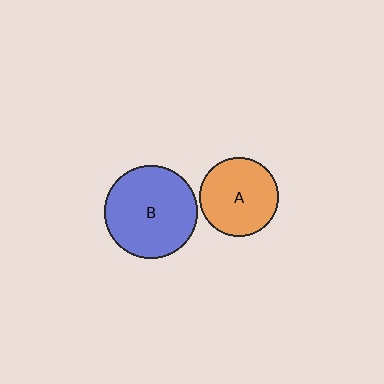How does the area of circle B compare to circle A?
Approximately 1.4 times.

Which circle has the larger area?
Circle B (blue).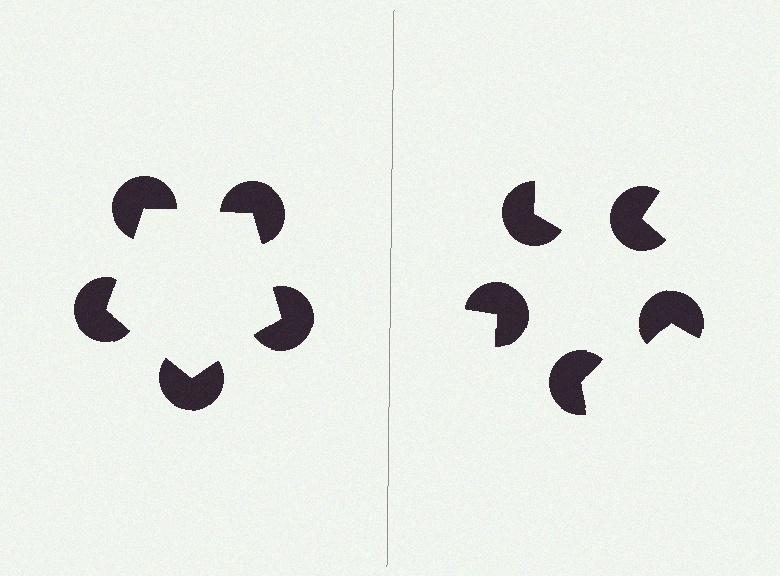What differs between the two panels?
The pac-man discs are positioned identically on both sides; only the wedge orientations differ. On the left they align to a pentagon; on the right they are misaligned.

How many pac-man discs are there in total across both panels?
10 — 5 on each side.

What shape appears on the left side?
An illusory pentagon.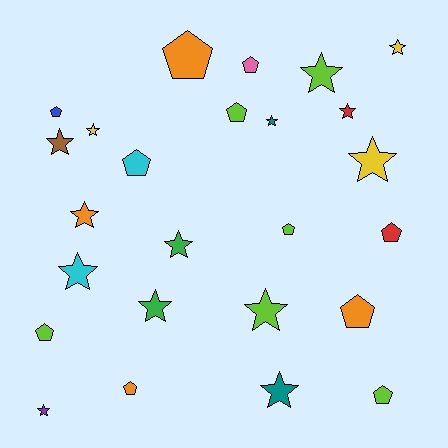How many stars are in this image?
There are 14 stars.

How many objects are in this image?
There are 25 objects.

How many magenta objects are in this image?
There are no magenta objects.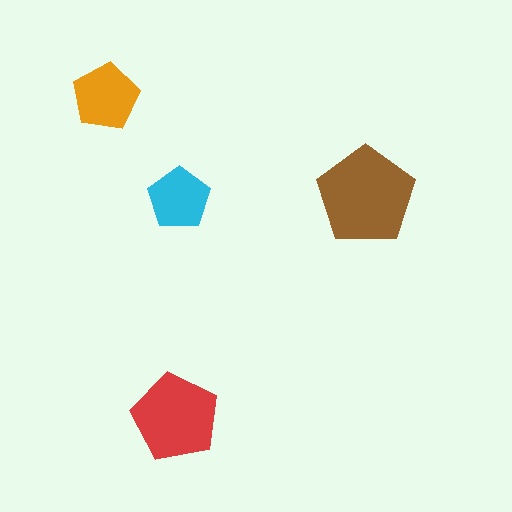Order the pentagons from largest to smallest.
the brown one, the red one, the orange one, the cyan one.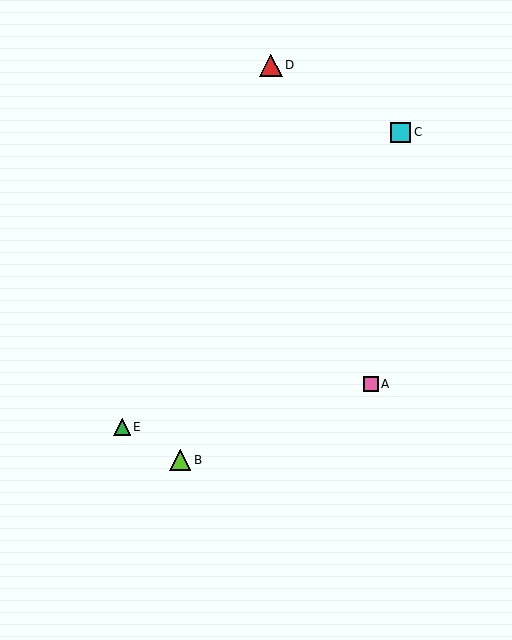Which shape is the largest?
The red triangle (labeled D) is the largest.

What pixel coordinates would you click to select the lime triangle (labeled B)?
Click at (180, 460) to select the lime triangle B.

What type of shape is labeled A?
Shape A is a pink square.